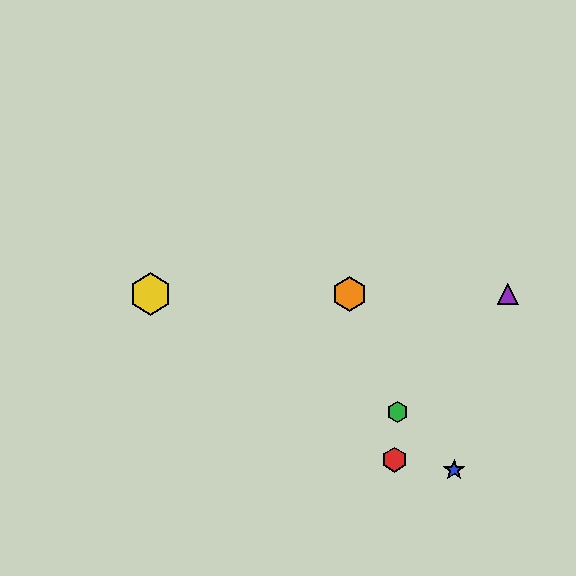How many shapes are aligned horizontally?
3 shapes (the yellow hexagon, the purple triangle, the orange hexagon) are aligned horizontally.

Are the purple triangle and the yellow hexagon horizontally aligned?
Yes, both are at y≈294.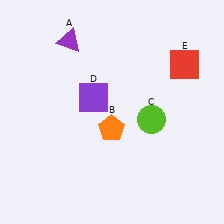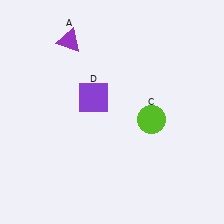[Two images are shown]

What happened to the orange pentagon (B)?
The orange pentagon (B) was removed in Image 2. It was in the bottom-left area of Image 1.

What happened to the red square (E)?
The red square (E) was removed in Image 2. It was in the top-right area of Image 1.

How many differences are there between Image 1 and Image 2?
There are 2 differences between the two images.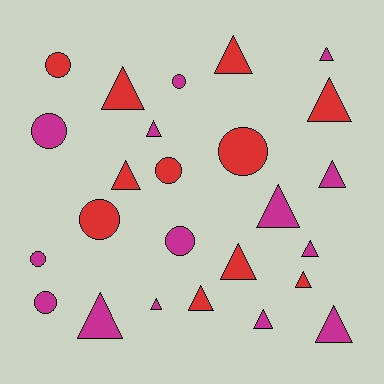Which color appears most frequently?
Magenta, with 14 objects.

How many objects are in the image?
There are 25 objects.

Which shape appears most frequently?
Triangle, with 16 objects.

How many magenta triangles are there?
There are 9 magenta triangles.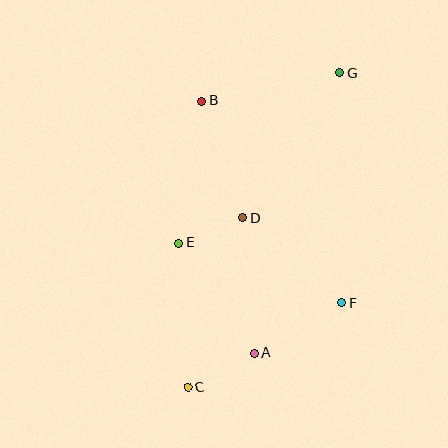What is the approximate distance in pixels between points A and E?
The distance between A and E is approximately 134 pixels.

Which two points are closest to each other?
Points D and E are closest to each other.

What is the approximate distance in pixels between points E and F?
The distance between E and F is approximately 174 pixels.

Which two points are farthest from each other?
Points C and G are farthest from each other.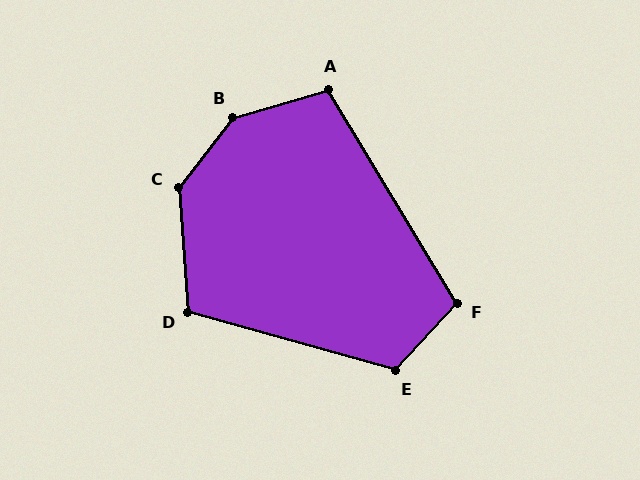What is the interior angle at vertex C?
Approximately 138 degrees (obtuse).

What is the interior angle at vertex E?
Approximately 117 degrees (obtuse).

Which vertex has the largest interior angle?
B, at approximately 143 degrees.